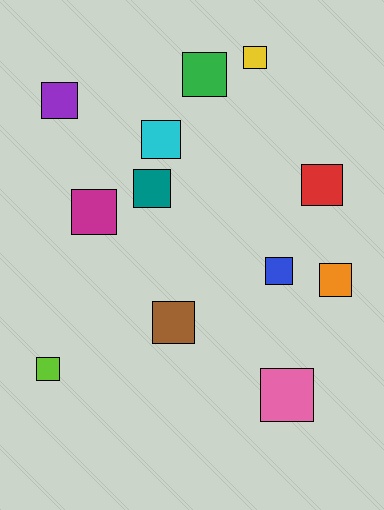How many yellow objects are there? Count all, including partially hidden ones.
There is 1 yellow object.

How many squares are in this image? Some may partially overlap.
There are 12 squares.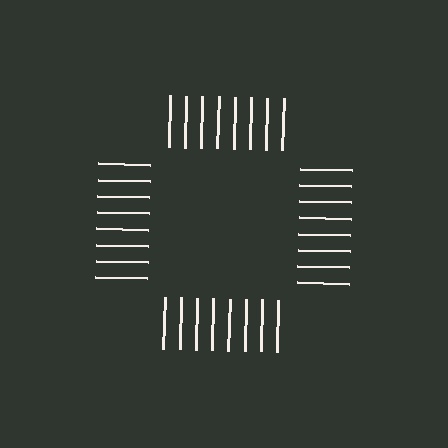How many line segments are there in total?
32 — 8 along each of the 4 edges.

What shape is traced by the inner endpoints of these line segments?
An illusory square — the line segments terminate on its edges but no continuous stroke is drawn.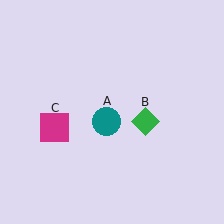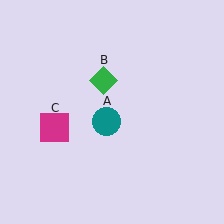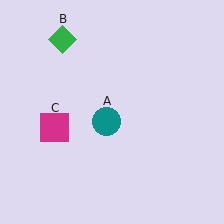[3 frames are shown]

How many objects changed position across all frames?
1 object changed position: green diamond (object B).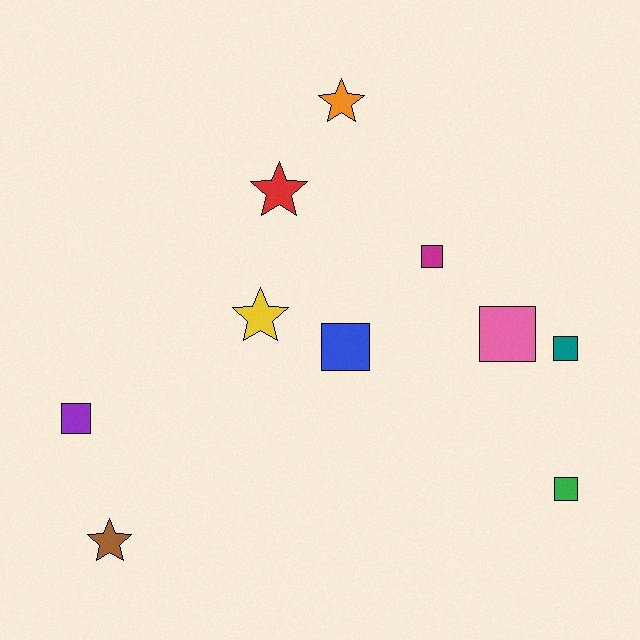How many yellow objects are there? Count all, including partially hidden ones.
There is 1 yellow object.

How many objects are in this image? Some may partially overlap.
There are 10 objects.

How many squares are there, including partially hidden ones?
There are 6 squares.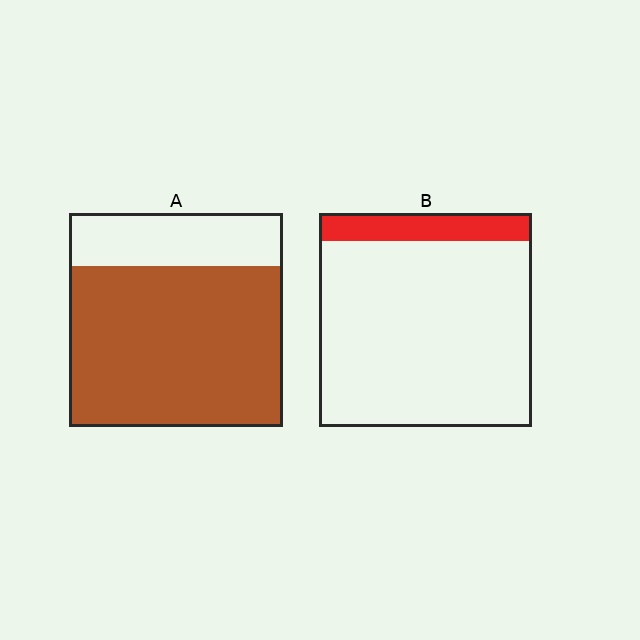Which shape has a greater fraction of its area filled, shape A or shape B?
Shape A.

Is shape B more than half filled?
No.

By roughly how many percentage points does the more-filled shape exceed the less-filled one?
By roughly 60 percentage points (A over B).